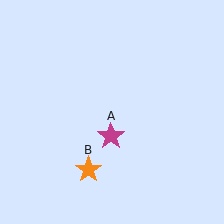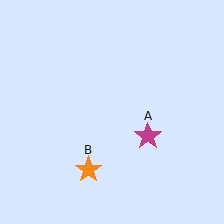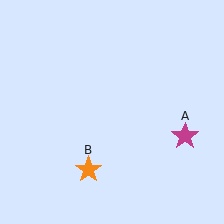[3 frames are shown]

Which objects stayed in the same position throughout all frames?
Orange star (object B) remained stationary.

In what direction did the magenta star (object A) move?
The magenta star (object A) moved right.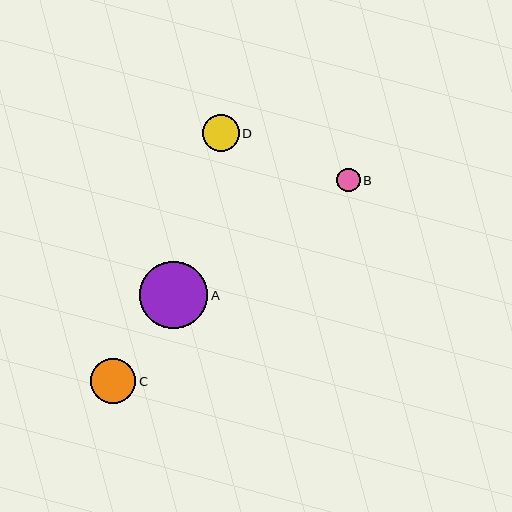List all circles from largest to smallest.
From largest to smallest: A, C, D, B.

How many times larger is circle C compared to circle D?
Circle C is approximately 1.2 times the size of circle D.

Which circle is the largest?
Circle A is the largest with a size of approximately 68 pixels.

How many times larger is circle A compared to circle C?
Circle A is approximately 1.5 times the size of circle C.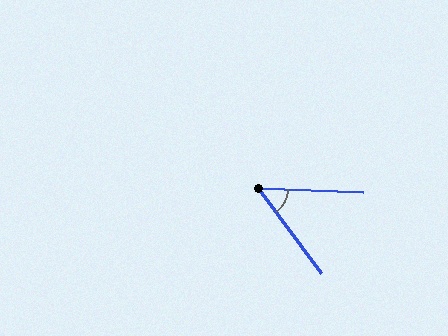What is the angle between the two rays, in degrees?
Approximately 52 degrees.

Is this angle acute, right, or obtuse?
It is acute.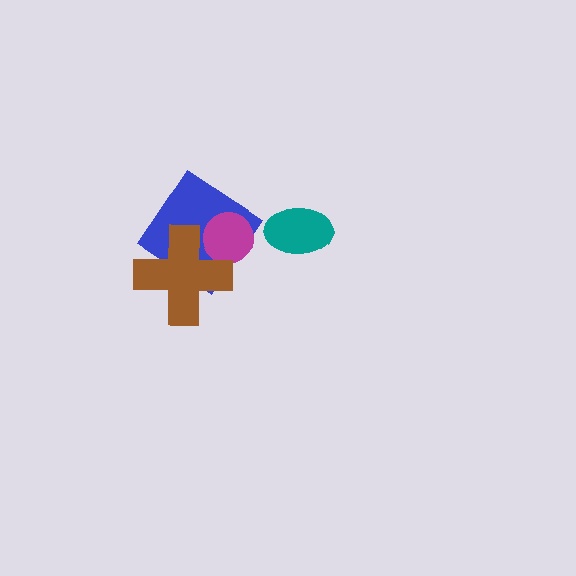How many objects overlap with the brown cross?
2 objects overlap with the brown cross.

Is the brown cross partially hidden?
No, no other shape covers it.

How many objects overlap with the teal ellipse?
0 objects overlap with the teal ellipse.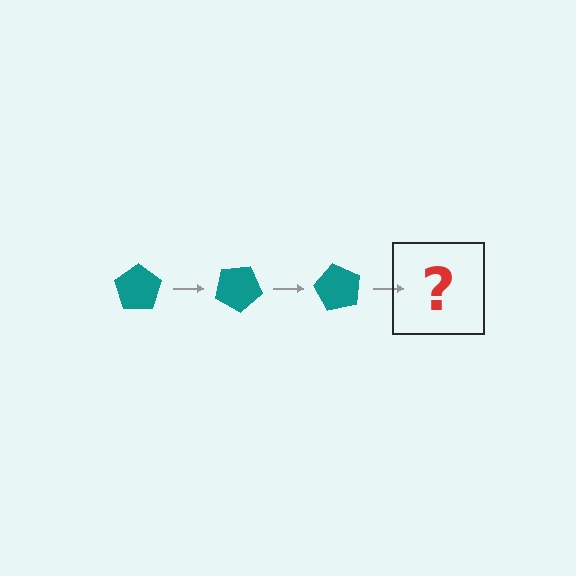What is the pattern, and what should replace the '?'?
The pattern is that the pentagon rotates 30 degrees each step. The '?' should be a teal pentagon rotated 90 degrees.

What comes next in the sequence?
The next element should be a teal pentagon rotated 90 degrees.